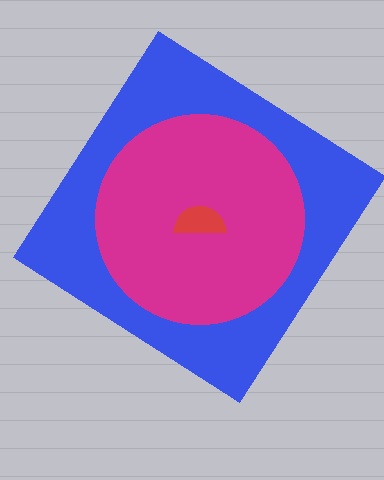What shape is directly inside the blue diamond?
The magenta circle.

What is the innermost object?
The red semicircle.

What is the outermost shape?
The blue diamond.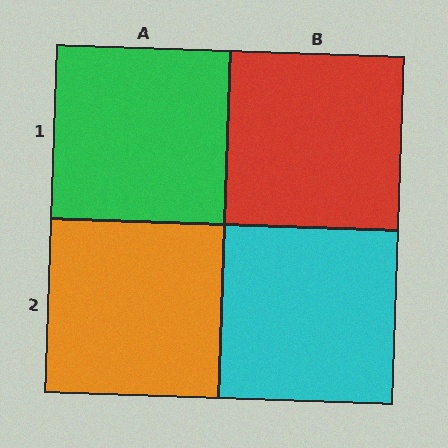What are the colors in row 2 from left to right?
Orange, cyan.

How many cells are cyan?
1 cell is cyan.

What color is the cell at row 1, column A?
Green.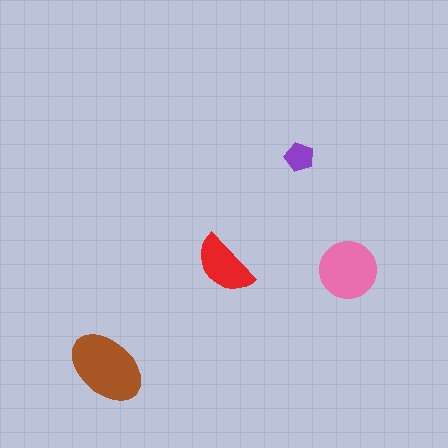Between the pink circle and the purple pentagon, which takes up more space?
The pink circle.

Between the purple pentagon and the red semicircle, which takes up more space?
The red semicircle.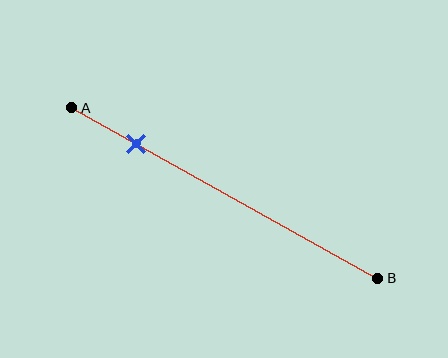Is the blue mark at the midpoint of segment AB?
No, the mark is at about 20% from A, not at the 50% midpoint.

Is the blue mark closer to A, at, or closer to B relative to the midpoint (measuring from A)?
The blue mark is closer to point A than the midpoint of segment AB.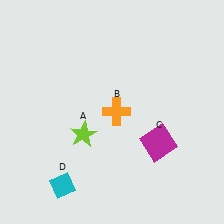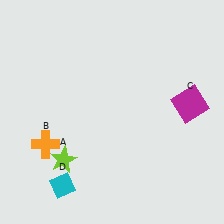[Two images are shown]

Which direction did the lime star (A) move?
The lime star (A) moved down.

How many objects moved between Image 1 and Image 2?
3 objects moved between the two images.